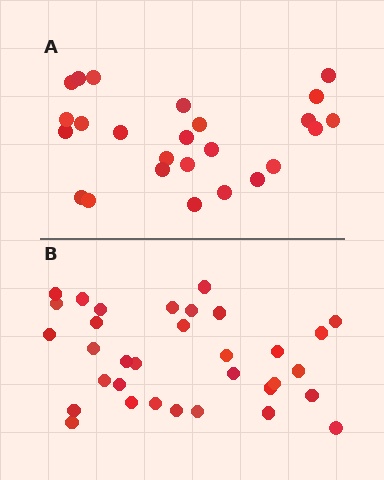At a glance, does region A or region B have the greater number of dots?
Region B (the bottom region) has more dots.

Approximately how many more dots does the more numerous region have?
Region B has roughly 8 or so more dots than region A.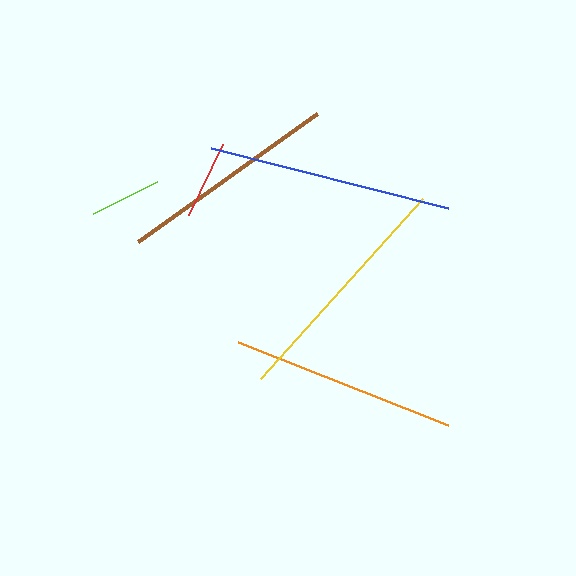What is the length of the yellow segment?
The yellow segment is approximately 242 pixels long.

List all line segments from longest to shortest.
From longest to shortest: blue, yellow, orange, brown, red, lime.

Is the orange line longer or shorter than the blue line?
The blue line is longer than the orange line.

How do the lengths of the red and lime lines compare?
The red and lime lines are approximately the same length.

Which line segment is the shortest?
The lime line is the shortest at approximately 72 pixels.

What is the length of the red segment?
The red segment is approximately 79 pixels long.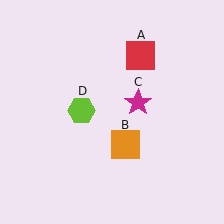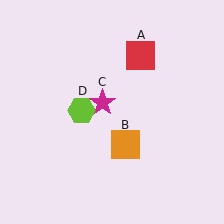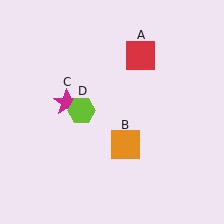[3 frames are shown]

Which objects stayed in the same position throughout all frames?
Red square (object A) and orange square (object B) and lime hexagon (object D) remained stationary.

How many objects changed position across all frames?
1 object changed position: magenta star (object C).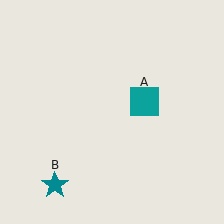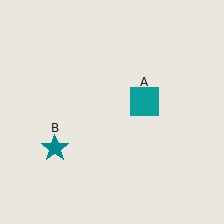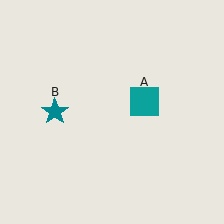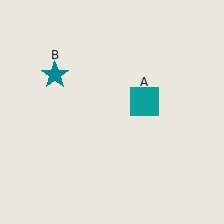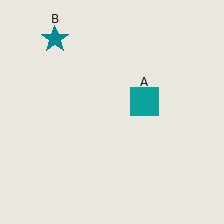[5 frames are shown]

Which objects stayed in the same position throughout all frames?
Teal square (object A) remained stationary.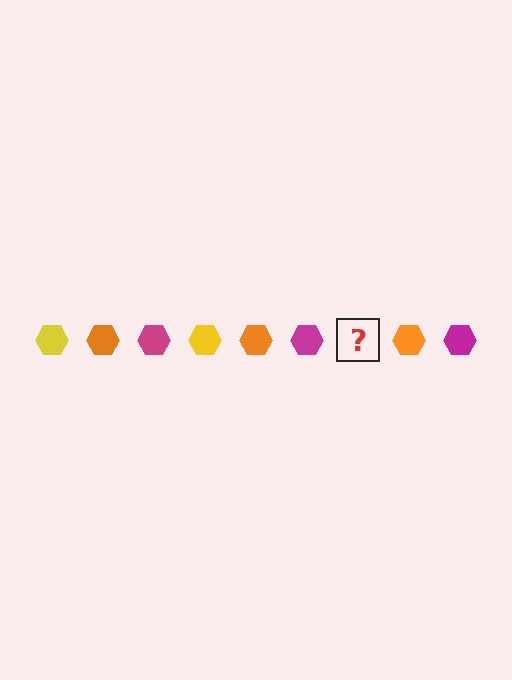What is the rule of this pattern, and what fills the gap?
The rule is that the pattern cycles through yellow, orange, magenta hexagons. The gap should be filled with a yellow hexagon.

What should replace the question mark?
The question mark should be replaced with a yellow hexagon.